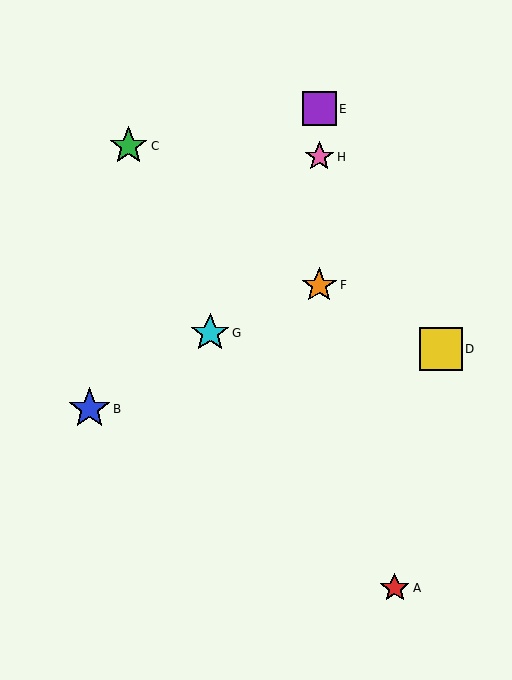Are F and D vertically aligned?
No, F is at x≈319 and D is at x≈441.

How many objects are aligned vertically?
3 objects (E, F, H) are aligned vertically.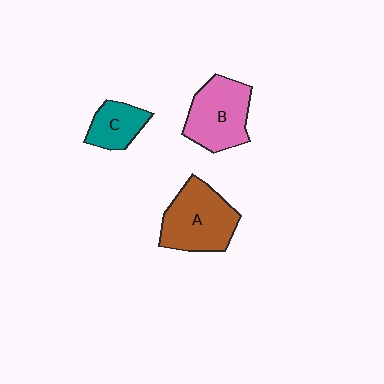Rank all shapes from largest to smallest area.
From largest to smallest: A (brown), B (pink), C (teal).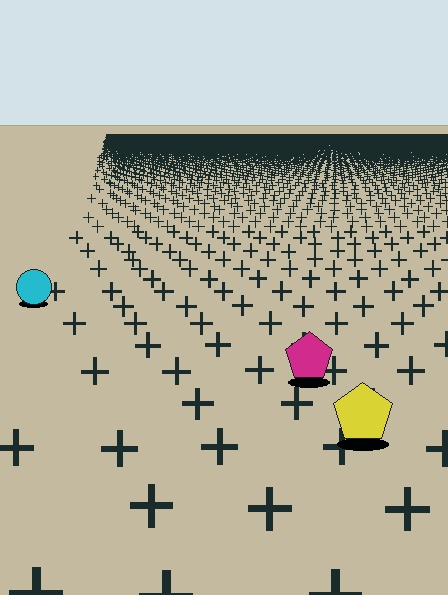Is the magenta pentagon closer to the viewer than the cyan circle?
Yes. The magenta pentagon is closer — you can tell from the texture gradient: the ground texture is coarser near it.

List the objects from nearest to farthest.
From nearest to farthest: the yellow pentagon, the magenta pentagon, the cyan circle.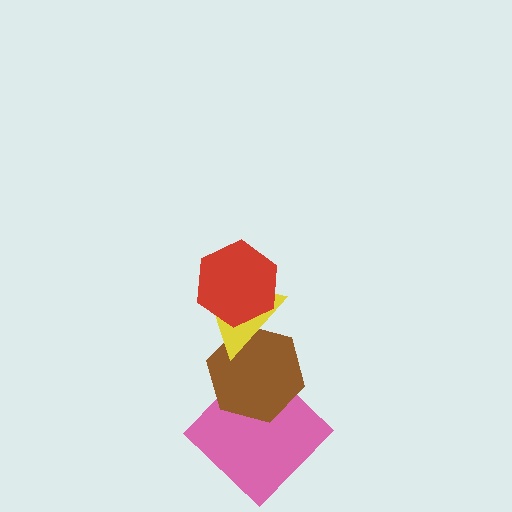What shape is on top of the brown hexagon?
The yellow triangle is on top of the brown hexagon.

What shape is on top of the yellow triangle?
The red hexagon is on top of the yellow triangle.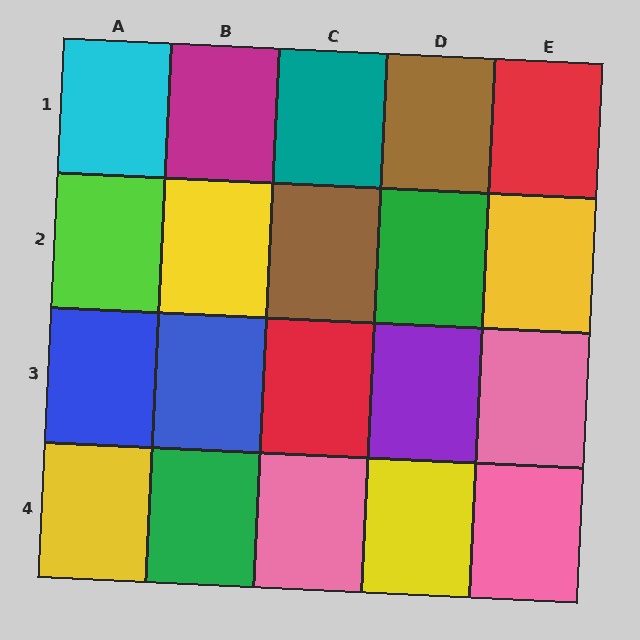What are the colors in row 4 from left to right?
Yellow, green, pink, yellow, pink.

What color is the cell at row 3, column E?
Pink.